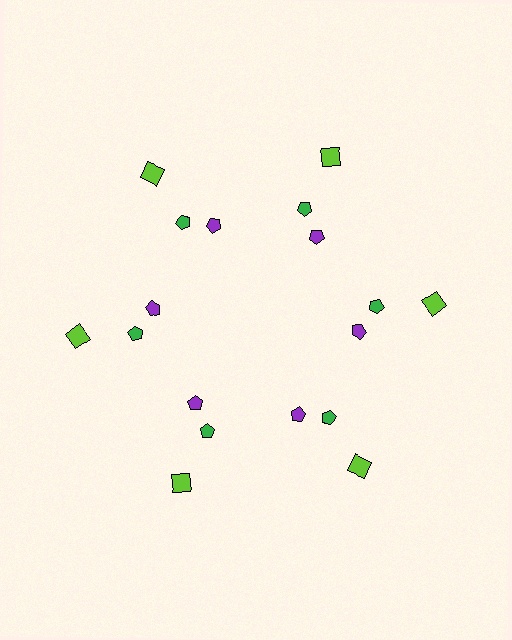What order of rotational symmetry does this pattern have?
This pattern has 6-fold rotational symmetry.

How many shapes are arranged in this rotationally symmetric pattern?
There are 18 shapes, arranged in 6 groups of 3.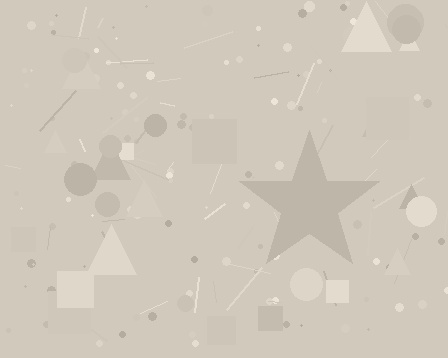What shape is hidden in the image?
A star is hidden in the image.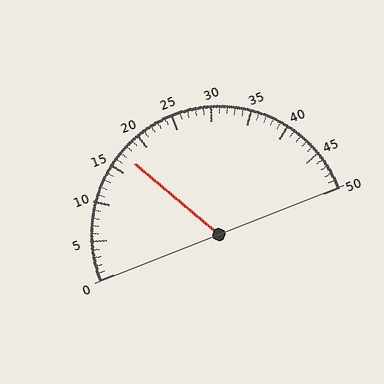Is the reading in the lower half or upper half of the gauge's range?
The reading is in the lower half of the range (0 to 50).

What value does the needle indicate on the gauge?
The needle indicates approximately 17.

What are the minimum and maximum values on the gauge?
The gauge ranges from 0 to 50.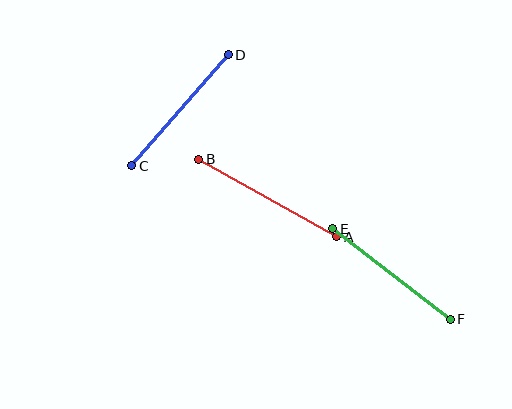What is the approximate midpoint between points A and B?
The midpoint is at approximately (268, 198) pixels.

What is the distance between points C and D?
The distance is approximately 147 pixels.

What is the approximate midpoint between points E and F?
The midpoint is at approximately (392, 274) pixels.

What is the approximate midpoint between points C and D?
The midpoint is at approximately (180, 110) pixels.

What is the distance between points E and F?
The distance is approximately 148 pixels.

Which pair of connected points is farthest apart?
Points A and B are farthest apart.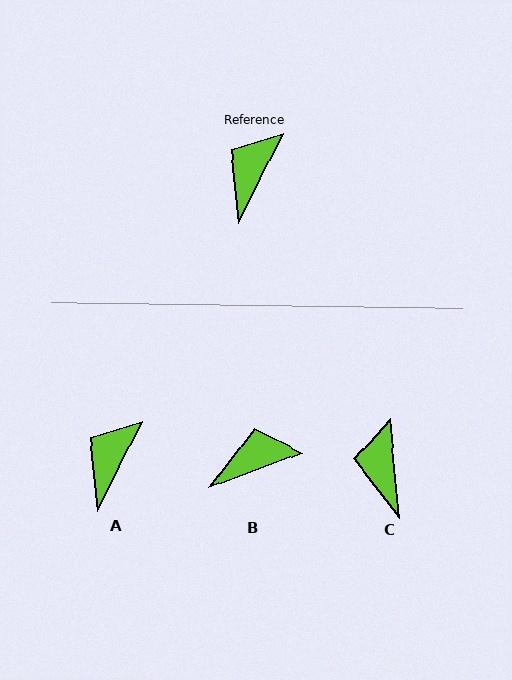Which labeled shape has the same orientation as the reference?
A.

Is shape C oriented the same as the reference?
No, it is off by about 32 degrees.